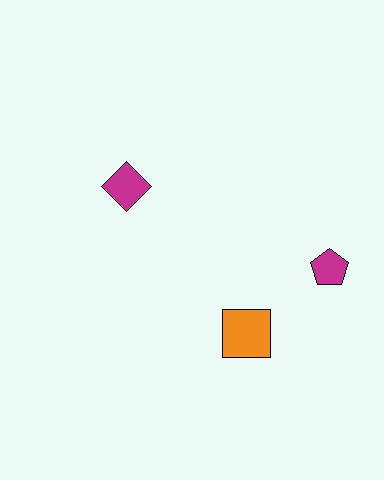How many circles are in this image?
There are no circles.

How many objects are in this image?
There are 3 objects.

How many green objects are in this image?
There are no green objects.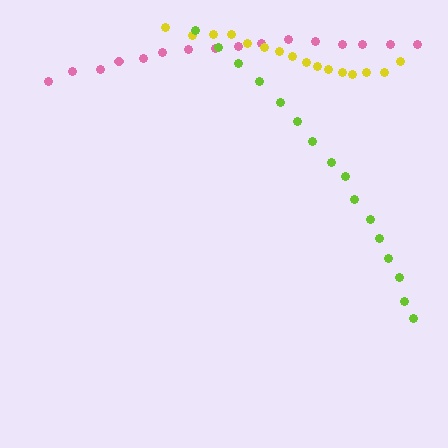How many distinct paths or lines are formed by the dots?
There are 3 distinct paths.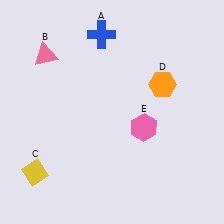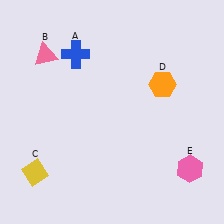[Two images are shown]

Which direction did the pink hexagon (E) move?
The pink hexagon (E) moved right.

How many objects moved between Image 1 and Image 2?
2 objects moved between the two images.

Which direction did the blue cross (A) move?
The blue cross (A) moved left.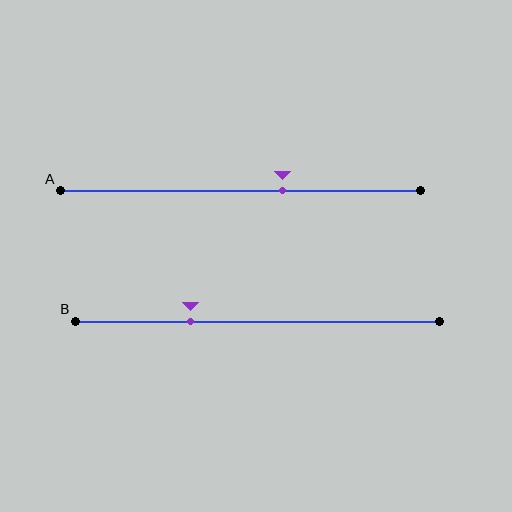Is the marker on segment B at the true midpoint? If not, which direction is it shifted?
No, the marker on segment B is shifted to the left by about 18% of the segment length.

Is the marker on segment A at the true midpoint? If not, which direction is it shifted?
No, the marker on segment A is shifted to the right by about 12% of the segment length.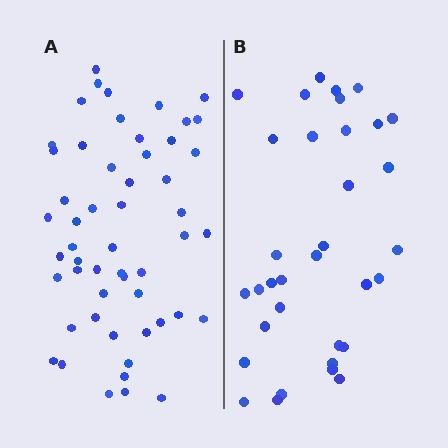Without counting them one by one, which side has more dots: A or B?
Region A (the left region) has more dots.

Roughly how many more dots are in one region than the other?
Region A has approximately 20 more dots than region B.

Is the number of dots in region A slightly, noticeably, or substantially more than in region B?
Region A has substantially more. The ratio is roughly 1.6 to 1.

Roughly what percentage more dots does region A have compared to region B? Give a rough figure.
About 55% more.